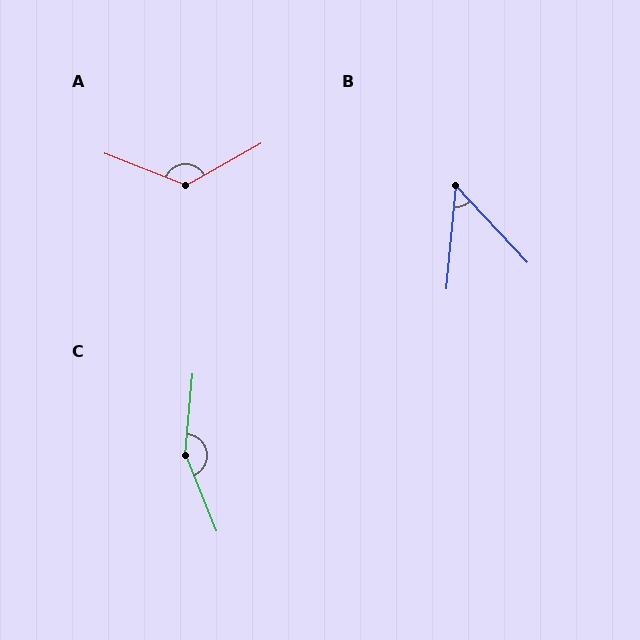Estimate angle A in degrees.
Approximately 129 degrees.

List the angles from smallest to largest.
B (48°), A (129°), C (153°).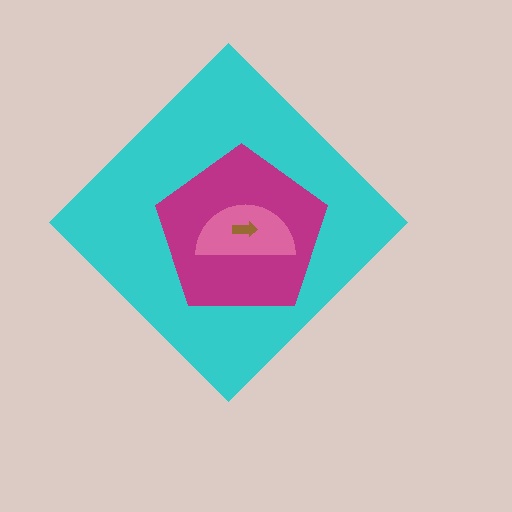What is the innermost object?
The brown arrow.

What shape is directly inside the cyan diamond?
The magenta pentagon.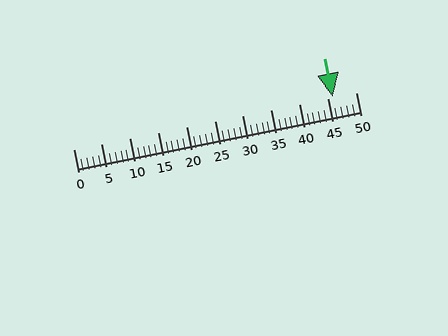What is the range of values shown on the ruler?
The ruler shows values from 0 to 50.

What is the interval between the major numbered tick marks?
The major tick marks are spaced 5 units apart.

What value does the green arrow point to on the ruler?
The green arrow points to approximately 46.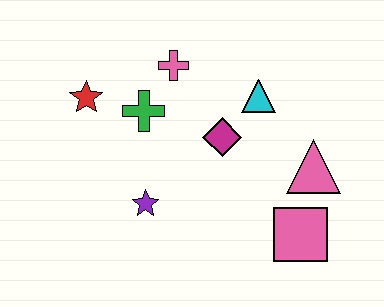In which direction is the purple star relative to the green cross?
The purple star is below the green cross.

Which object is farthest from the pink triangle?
The red star is farthest from the pink triangle.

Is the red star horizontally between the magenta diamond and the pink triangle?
No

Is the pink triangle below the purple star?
No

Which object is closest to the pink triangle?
The pink square is closest to the pink triangle.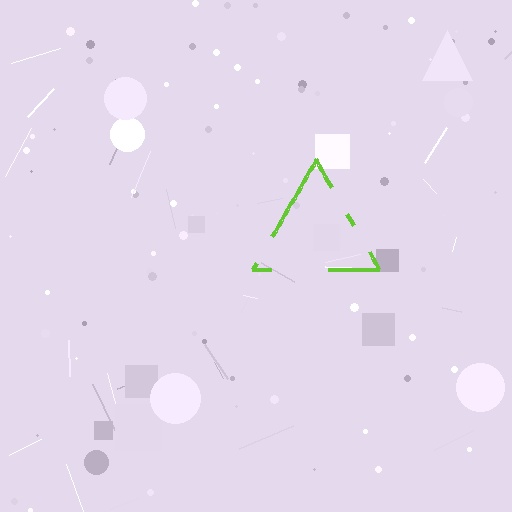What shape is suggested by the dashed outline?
The dashed outline suggests a triangle.